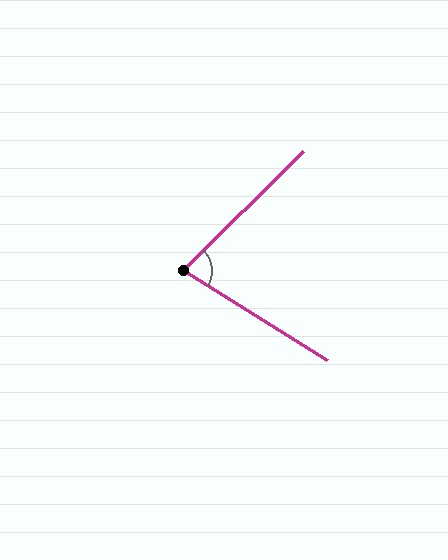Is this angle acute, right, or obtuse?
It is acute.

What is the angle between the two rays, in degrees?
Approximately 77 degrees.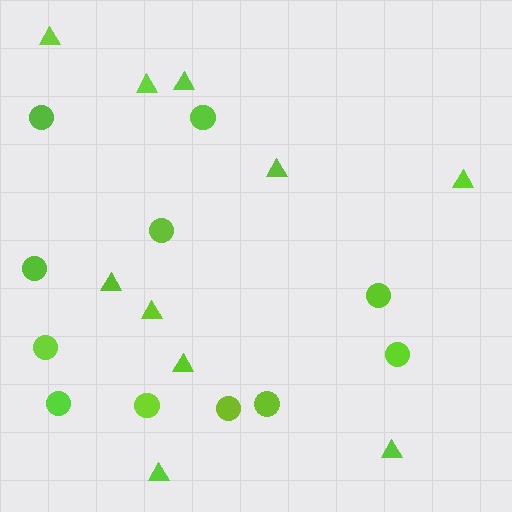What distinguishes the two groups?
There are 2 groups: one group of circles (11) and one group of triangles (10).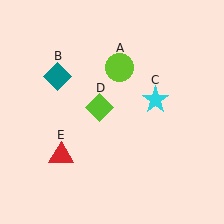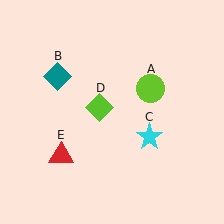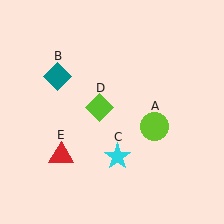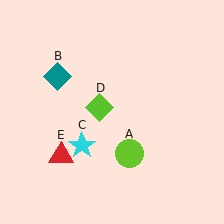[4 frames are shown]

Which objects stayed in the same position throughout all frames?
Teal diamond (object B) and lime diamond (object D) and red triangle (object E) remained stationary.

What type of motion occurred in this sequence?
The lime circle (object A), cyan star (object C) rotated clockwise around the center of the scene.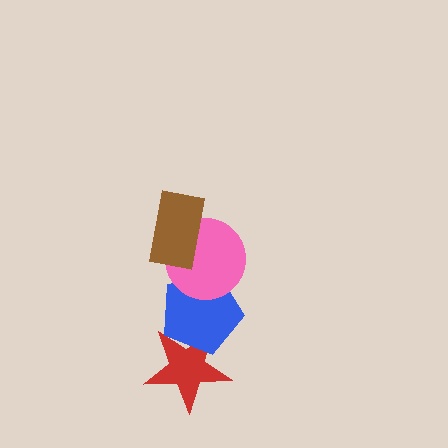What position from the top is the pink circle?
The pink circle is 2nd from the top.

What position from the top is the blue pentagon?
The blue pentagon is 3rd from the top.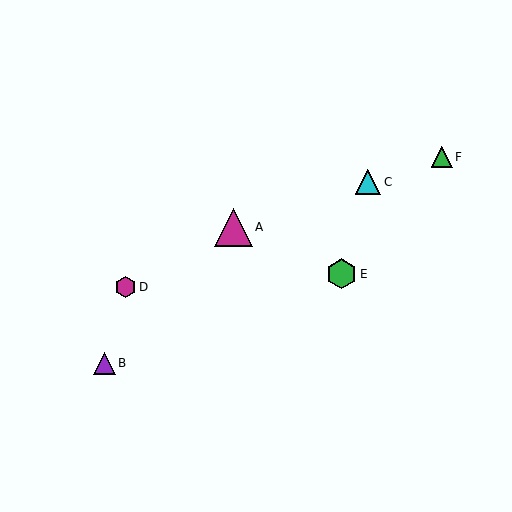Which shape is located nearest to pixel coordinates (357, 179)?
The cyan triangle (labeled C) at (368, 182) is nearest to that location.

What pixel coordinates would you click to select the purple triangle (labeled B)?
Click at (104, 363) to select the purple triangle B.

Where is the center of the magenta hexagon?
The center of the magenta hexagon is at (125, 287).